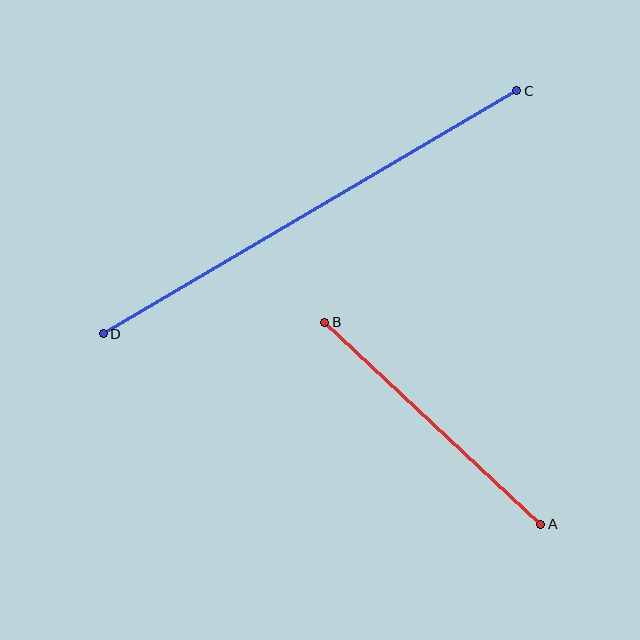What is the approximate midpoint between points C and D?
The midpoint is at approximately (310, 212) pixels.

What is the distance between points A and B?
The distance is approximately 295 pixels.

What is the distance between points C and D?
The distance is approximately 479 pixels.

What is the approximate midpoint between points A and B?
The midpoint is at approximately (433, 423) pixels.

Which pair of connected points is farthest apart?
Points C and D are farthest apart.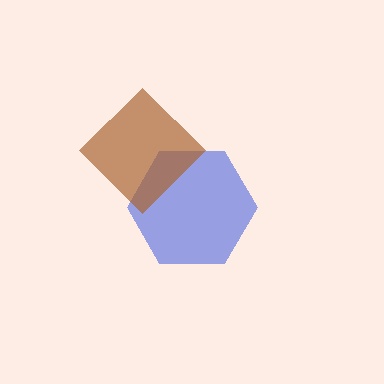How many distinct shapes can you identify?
There are 2 distinct shapes: a blue hexagon, a brown diamond.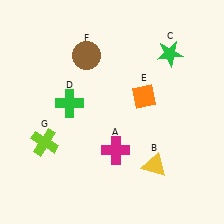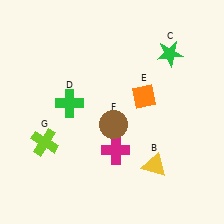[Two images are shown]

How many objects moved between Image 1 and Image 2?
1 object moved between the two images.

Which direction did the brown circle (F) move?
The brown circle (F) moved down.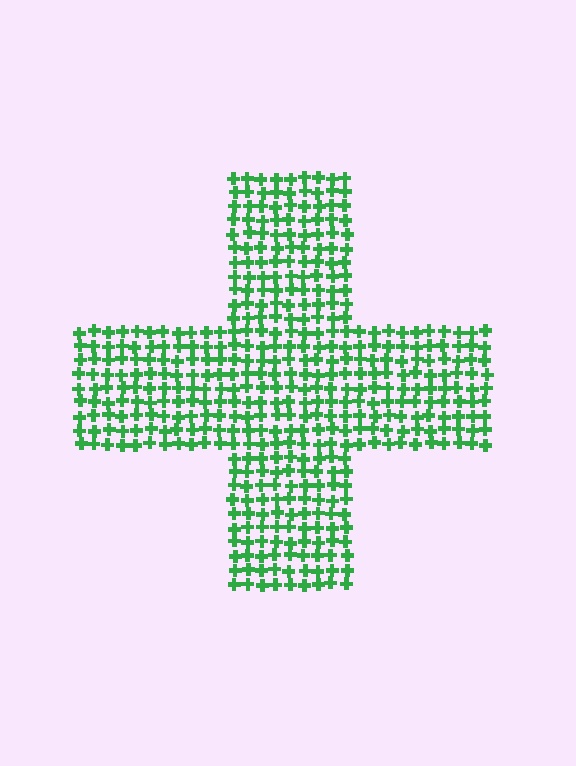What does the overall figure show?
The overall figure shows a cross.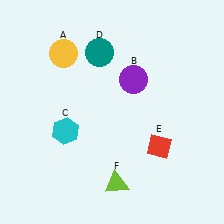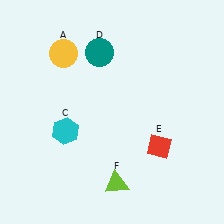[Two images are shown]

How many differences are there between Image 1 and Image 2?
There is 1 difference between the two images.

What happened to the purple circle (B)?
The purple circle (B) was removed in Image 2. It was in the top-right area of Image 1.